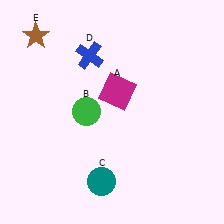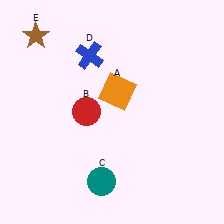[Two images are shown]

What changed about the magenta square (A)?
In Image 1, A is magenta. In Image 2, it changed to orange.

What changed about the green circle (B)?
In Image 1, B is green. In Image 2, it changed to red.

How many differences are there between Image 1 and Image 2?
There are 2 differences between the two images.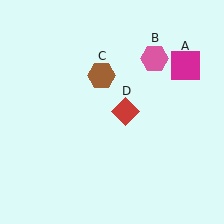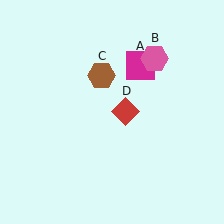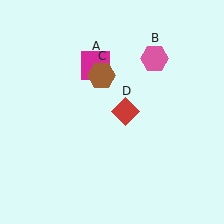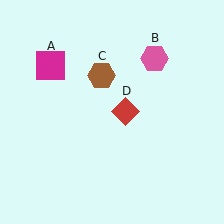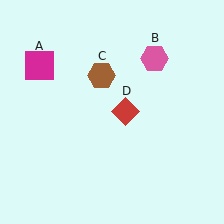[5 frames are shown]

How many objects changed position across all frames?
1 object changed position: magenta square (object A).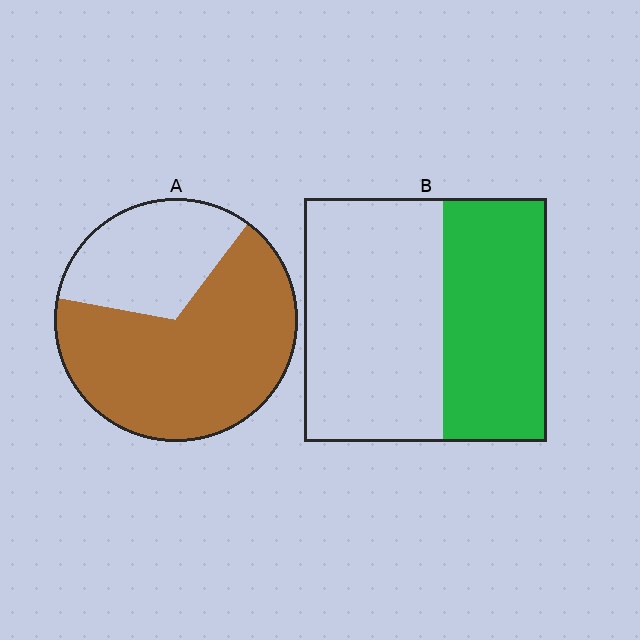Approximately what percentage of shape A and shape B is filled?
A is approximately 70% and B is approximately 45%.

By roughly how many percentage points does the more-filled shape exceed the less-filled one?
By roughly 25 percentage points (A over B).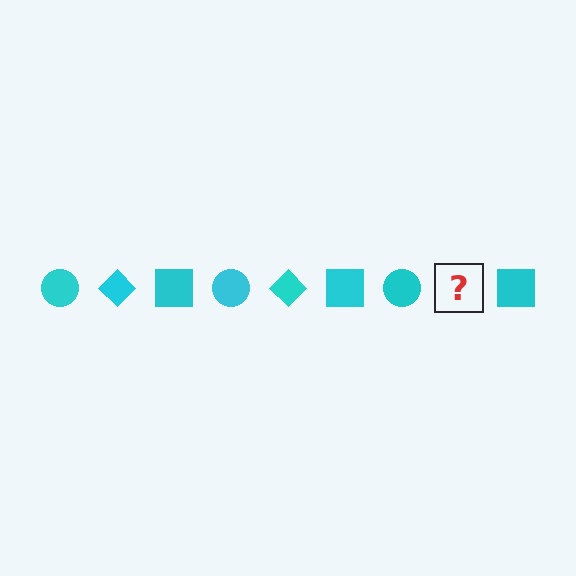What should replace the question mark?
The question mark should be replaced with a cyan diamond.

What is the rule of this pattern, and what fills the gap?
The rule is that the pattern cycles through circle, diamond, square shapes in cyan. The gap should be filled with a cyan diamond.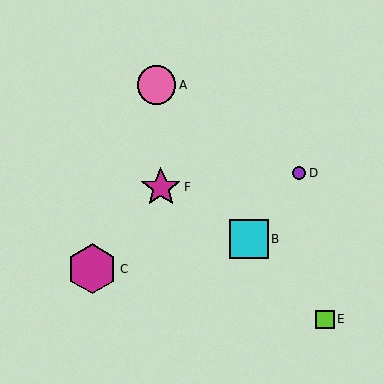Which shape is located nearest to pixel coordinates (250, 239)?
The cyan square (labeled B) at (249, 239) is nearest to that location.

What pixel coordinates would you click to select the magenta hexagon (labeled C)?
Click at (92, 269) to select the magenta hexagon C.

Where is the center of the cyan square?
The center of the cyan square is at (249, 239).